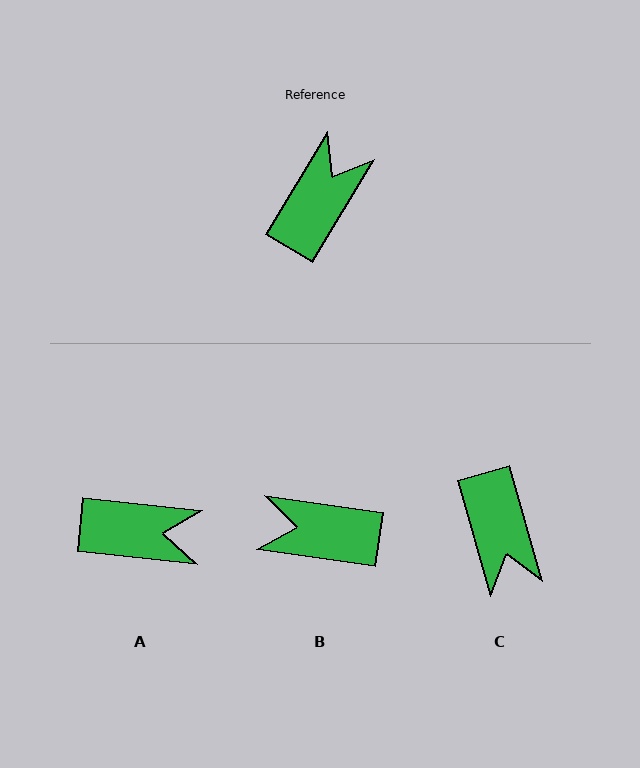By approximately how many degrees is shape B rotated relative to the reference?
Approximately 113 degrees counter-clockwise.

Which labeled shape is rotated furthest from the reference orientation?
C, about 133 degrees away.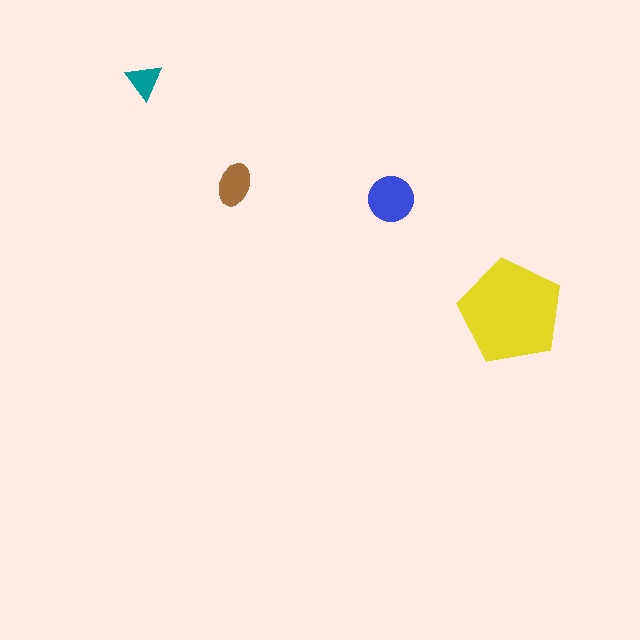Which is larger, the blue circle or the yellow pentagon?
The yellow pentagon.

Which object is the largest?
The yellow pentagon.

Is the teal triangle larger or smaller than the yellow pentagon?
Smaller.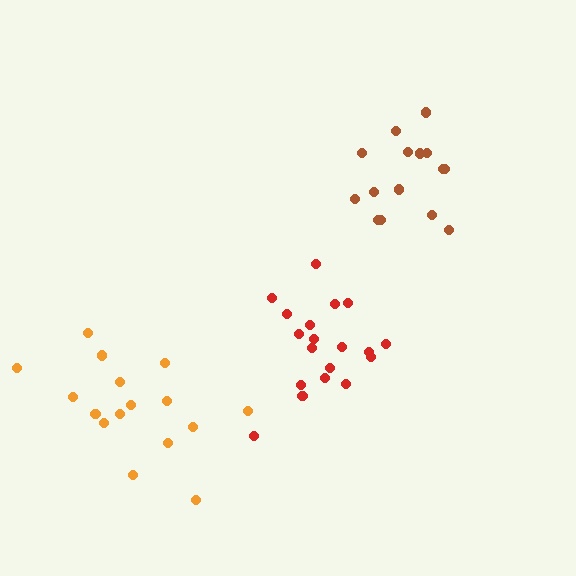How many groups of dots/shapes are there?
There are 3 groups.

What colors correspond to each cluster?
The clusters are colored: red, orange, brown.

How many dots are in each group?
Group 1: 19 dots, Group 2: 16 dots, Group 3: 15 dots (50 total).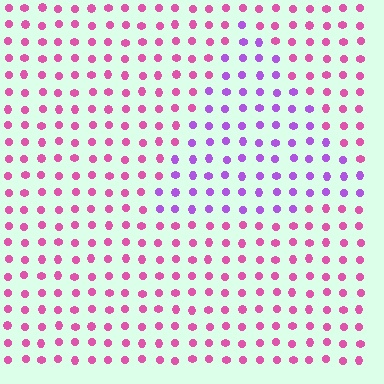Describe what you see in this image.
The image is filled with small pink elements in a uniform arrangement. A triangle-shaped region is visible where the elements are tinted to a slightly different hue, forming a subtle color boundary.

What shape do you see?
I see a triangle.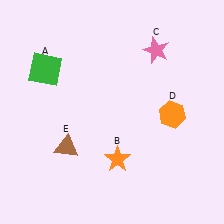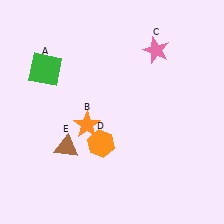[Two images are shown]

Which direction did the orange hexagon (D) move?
The orange hexagon (D) moved left.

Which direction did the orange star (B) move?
The orange star (B) moved up.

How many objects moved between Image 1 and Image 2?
2 objects moved between the two images.